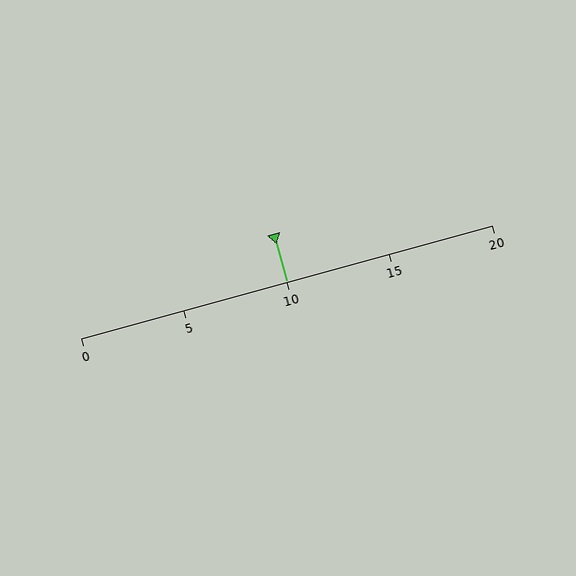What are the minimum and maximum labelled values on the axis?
The axis runs from 0 to 20.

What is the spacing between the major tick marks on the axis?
The major ticks are spaced 5 apart.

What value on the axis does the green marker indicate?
The marker indicates approximately 10.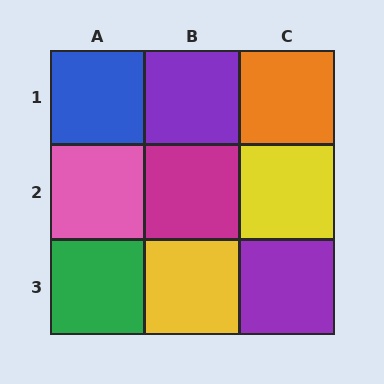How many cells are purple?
2 cells are purple.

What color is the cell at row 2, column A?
Pink.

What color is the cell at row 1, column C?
Orange.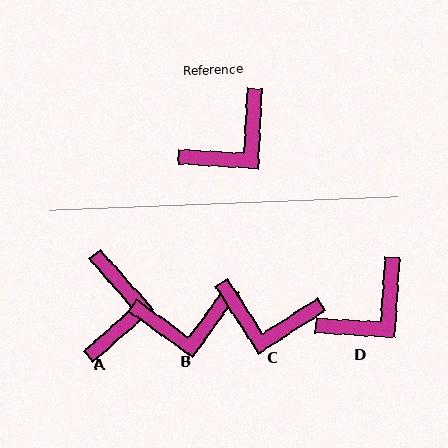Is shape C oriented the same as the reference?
No, it is off by about 54 degrees.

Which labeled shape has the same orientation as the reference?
D.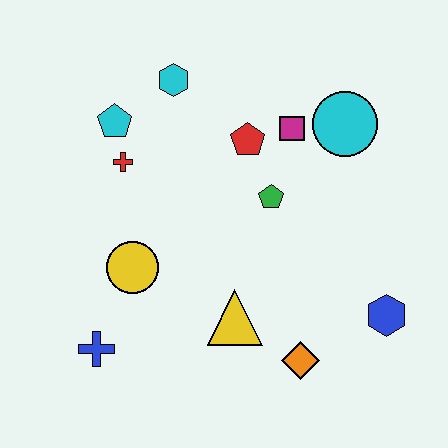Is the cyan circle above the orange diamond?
Yes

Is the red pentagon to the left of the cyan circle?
Yes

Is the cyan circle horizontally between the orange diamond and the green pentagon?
No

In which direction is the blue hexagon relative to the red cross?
The blue hexagon is to the right of the red cross.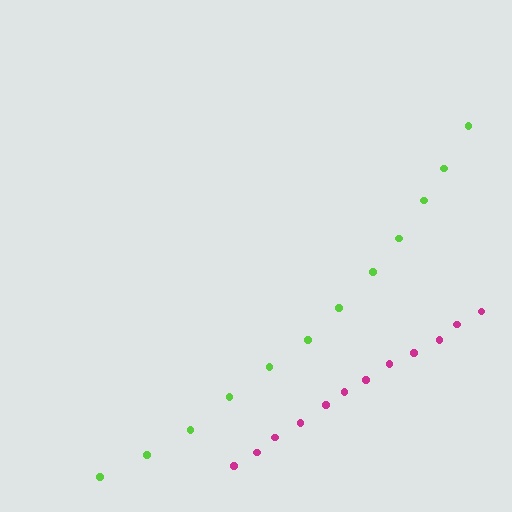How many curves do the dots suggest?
There are 2 distinct paths.